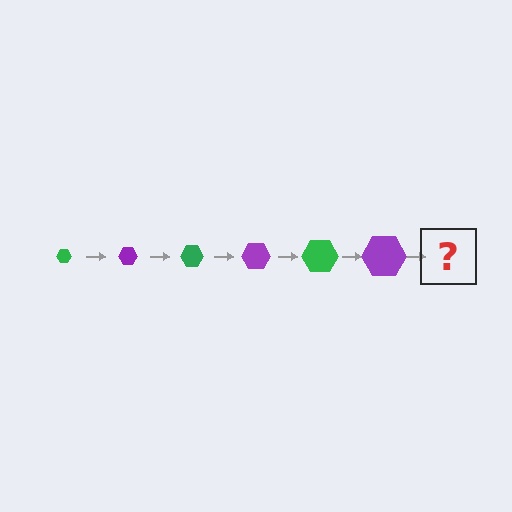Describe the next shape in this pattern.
It should be a green hexagon, larger than the previous one.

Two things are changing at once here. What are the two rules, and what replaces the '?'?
The two rules are that the hexagon grows larger each step and the color cycles through green and purple. The '?' should be a green hexagon, larger than the previous one.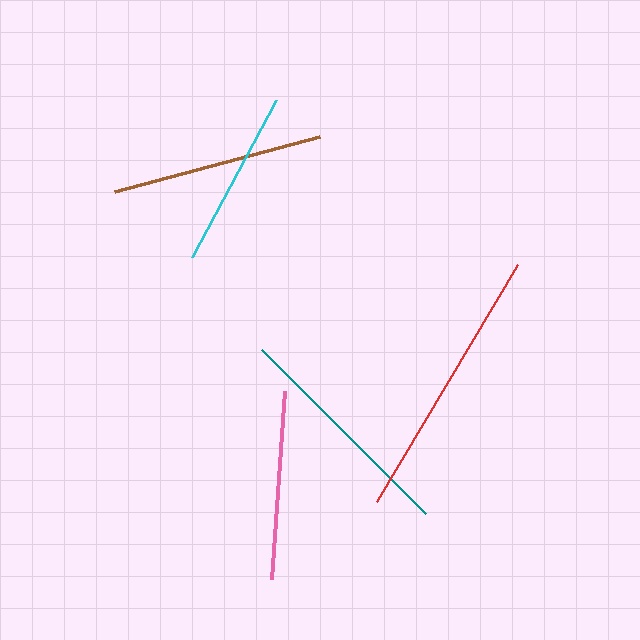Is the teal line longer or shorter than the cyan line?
The teal line is longer than the cyan line.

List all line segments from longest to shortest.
From longest to shortest: red, teal, brown, pink, cyan.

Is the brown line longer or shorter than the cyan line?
The brown line is longer than the cyan line.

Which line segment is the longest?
The red line is the longest at approximately 275 pixels.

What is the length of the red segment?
The red segment is approximately 275 pixels long.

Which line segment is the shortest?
The cyan line is the shortest at approximately 178 pixels.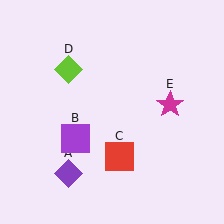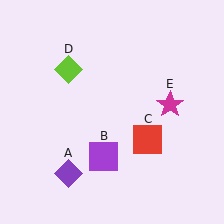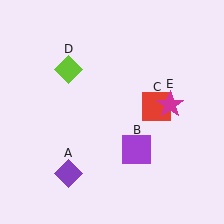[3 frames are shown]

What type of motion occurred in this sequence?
The purple square (object B), red square (object C) rotated counterclockwise around the center of the scene.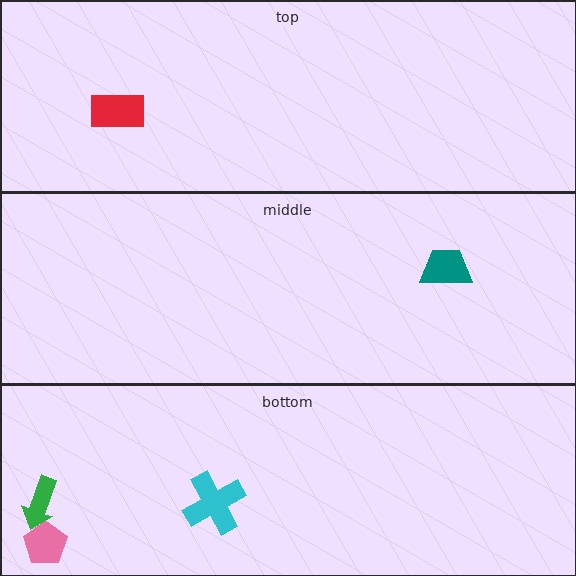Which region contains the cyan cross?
The bottom region.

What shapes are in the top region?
The red rectangle.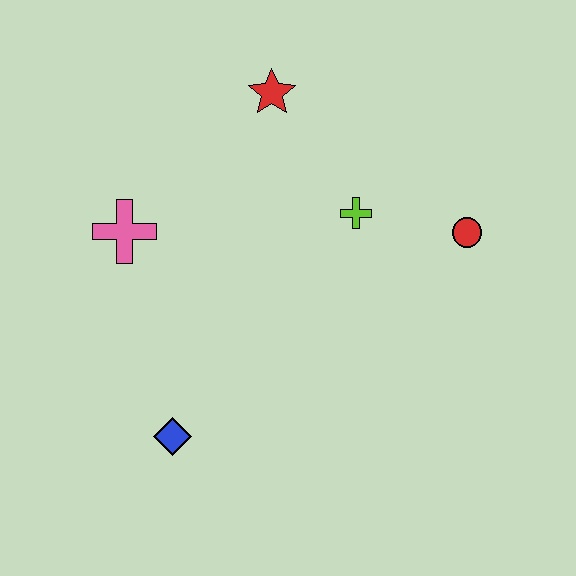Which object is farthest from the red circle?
The blue diamond is farthest from the red circle.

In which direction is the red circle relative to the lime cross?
The red circle is to the right of the lime cross.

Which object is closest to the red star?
The lime cross is closest to the red star.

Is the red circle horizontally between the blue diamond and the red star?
No